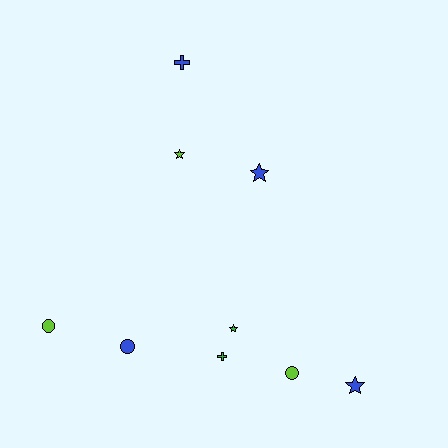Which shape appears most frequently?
Star, with 4 objects.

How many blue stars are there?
There are 2 blue stars.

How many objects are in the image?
There are 9 objects.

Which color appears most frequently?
Blue, with 4 objects.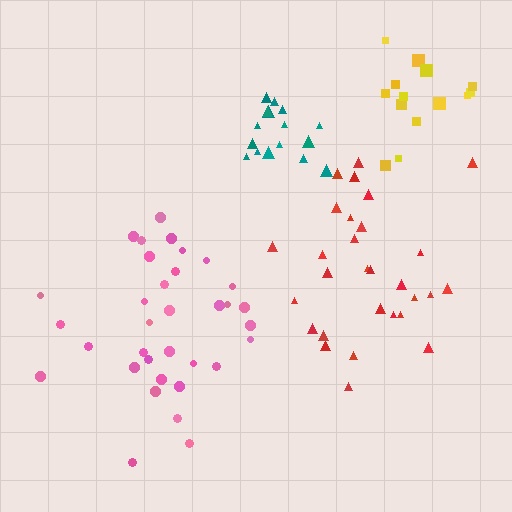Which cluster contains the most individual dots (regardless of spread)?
Pink (34).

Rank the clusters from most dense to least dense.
teal, yellow, red, pink.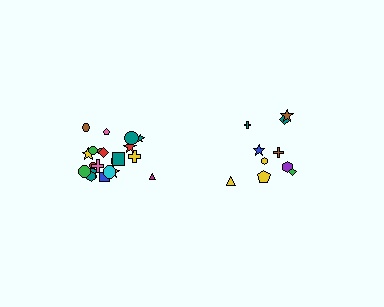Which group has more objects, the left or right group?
The left group.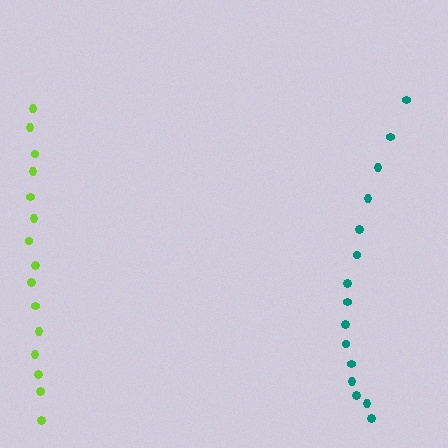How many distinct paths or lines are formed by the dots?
There are 2 distinct paths.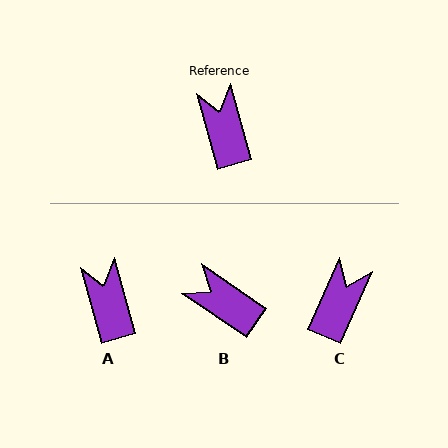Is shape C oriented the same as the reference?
No, it is off by about 39 degrees.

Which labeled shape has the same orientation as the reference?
A.